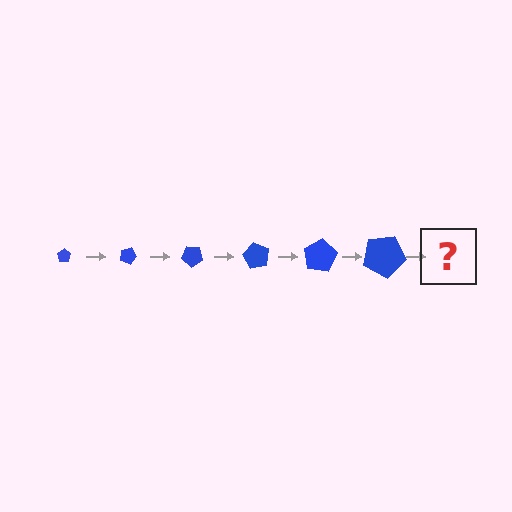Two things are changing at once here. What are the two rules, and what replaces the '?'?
The two rules are that the pentagon grows larger each step and it rotates 20 degrees each step. The '?' should be a pentagon, larger than the previous one and rotated 120 degrees from the start.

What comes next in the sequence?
The next element should be a pentagon, larger than the previous one and rotated 120 degrees from the start.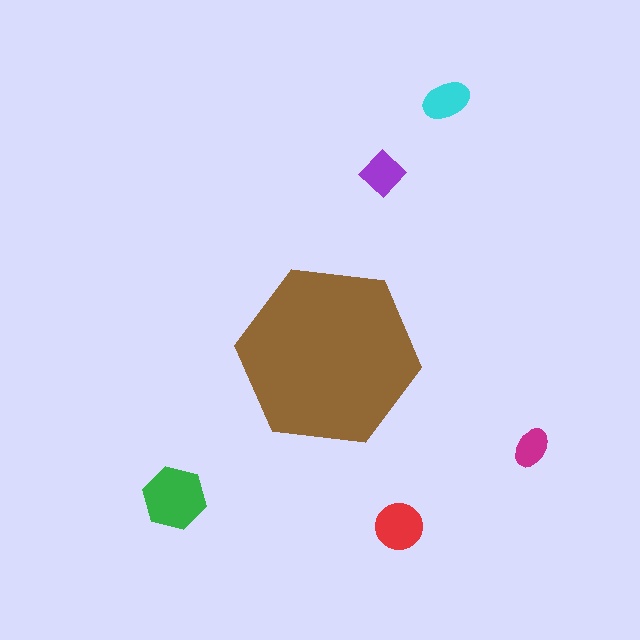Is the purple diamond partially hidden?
No, the purple diamond is fully visible.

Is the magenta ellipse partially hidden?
No, the magenta ellipse is fully visible.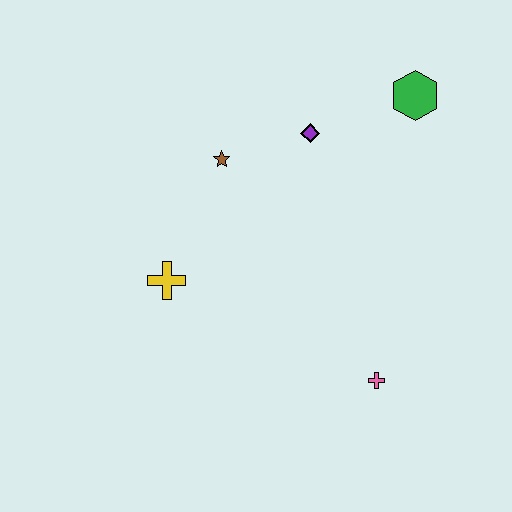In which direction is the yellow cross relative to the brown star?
The yellow cross is below the brown star.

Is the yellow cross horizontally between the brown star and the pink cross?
No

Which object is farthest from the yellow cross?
The green hexagon is farthest from the yellow cross.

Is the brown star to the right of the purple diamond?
No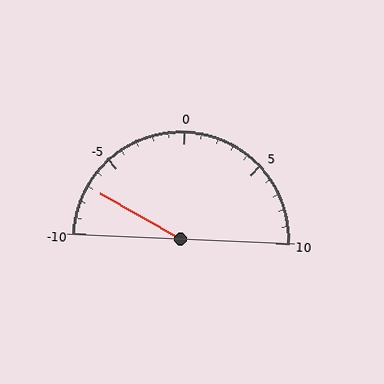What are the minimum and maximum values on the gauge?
The gauge ranges from -10 to 10.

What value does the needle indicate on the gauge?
The needle indicates approximately -7.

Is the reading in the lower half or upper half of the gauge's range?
The reading is in the lower half of the range (-10 to 10).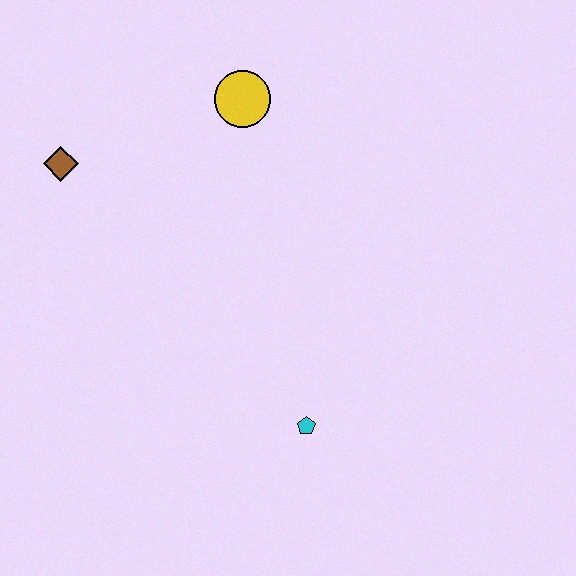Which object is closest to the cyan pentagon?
The yellow circle is closest to the cyan pentagon.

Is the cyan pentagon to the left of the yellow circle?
No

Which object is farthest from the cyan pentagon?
The brown diamond is farthest from the cyan pentagon.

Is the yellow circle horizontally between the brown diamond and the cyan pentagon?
Yes